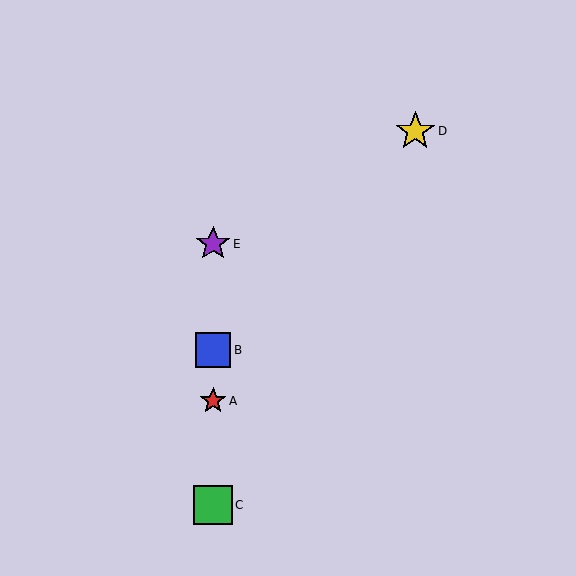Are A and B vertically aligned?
Yes, both are at x≈213.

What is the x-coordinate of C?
Object C is at x≈213.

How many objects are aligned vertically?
4 objects (A, B, C, E) are aligned vertically.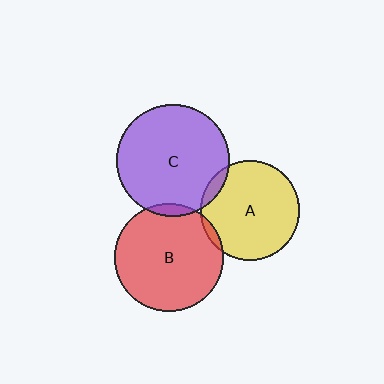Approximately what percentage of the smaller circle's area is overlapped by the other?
Approximately 5%.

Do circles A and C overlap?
Yes.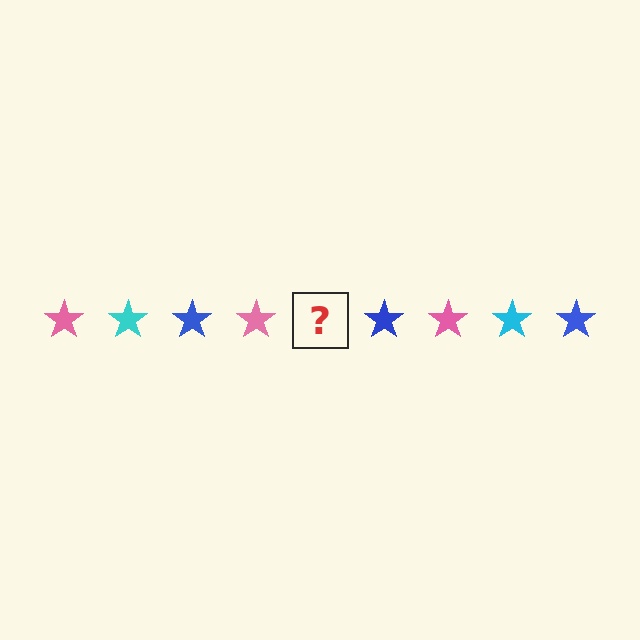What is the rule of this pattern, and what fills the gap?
The rule is that the pattern cycles through pink, cyan, blue stars. The gap should be filled with a cyan star.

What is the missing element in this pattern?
The missing element is a cyan star.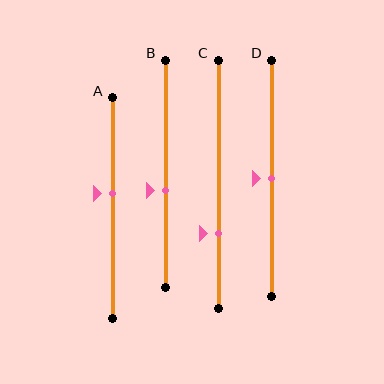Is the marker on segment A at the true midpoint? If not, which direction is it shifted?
No, the marker on segment A is shifted upward by about 7% of the segment length.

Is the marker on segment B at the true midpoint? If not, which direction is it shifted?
No, the marker on segment B is shifted downward by about 7% of the segment length.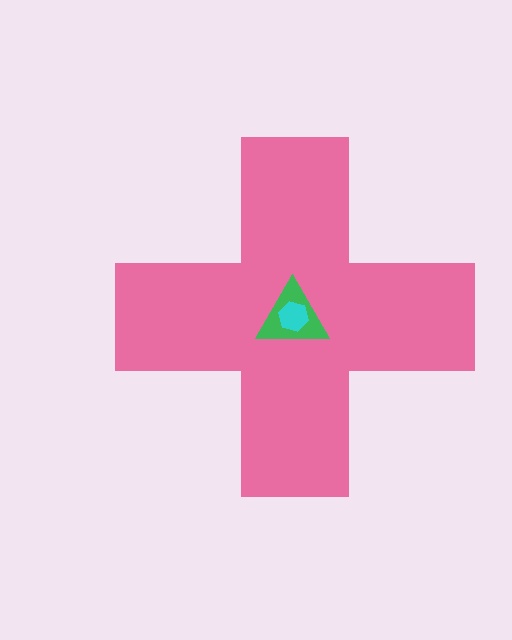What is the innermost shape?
The cyan hexagon.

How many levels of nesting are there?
3.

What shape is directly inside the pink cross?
The green triangle.